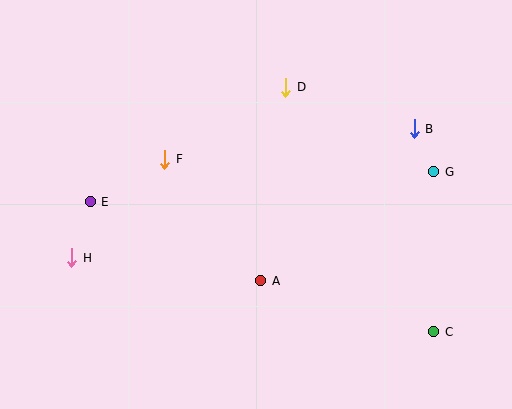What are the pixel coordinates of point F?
Point F is at (165, 159).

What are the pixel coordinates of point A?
Point A is at (261, 281).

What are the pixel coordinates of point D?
Point D is at (286, 87).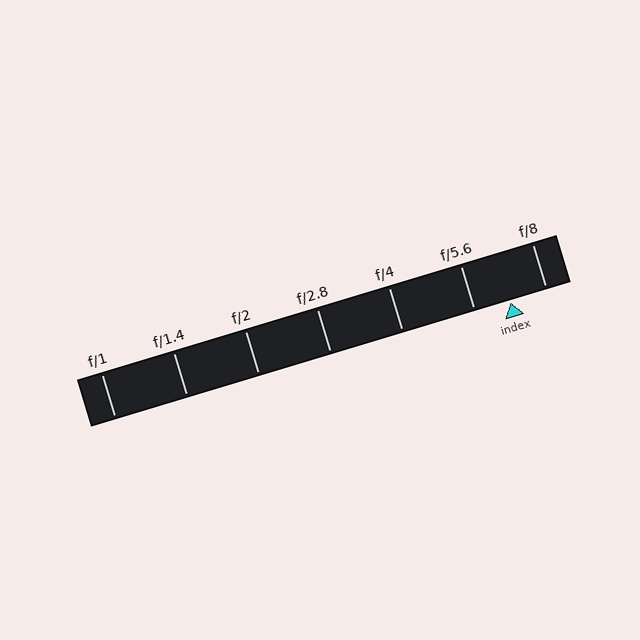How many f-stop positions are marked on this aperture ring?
There are 7 f-stop positions marked.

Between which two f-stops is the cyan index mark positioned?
The index mark is between f/5.6 and f/8.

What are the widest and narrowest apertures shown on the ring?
The widest aperture shown is f/1 and the narrowest is f/8.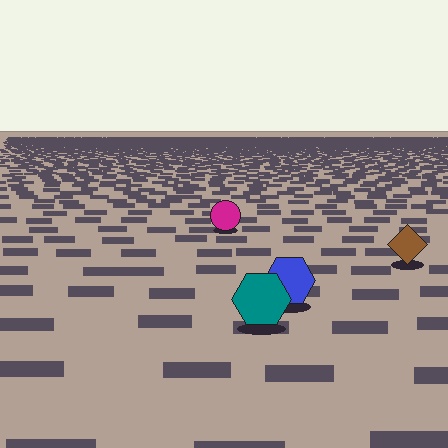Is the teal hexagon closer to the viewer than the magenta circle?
Yes. The teal hexagon is closer — you can tell from the texture gradient: the ground texture is coarser near it.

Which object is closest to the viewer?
The teal hexagon is closest. The texture marks near it are larger and more spread out.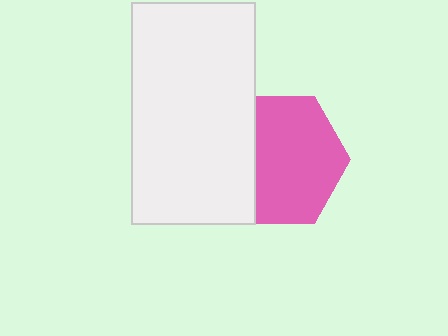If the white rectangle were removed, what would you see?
You would see the complete pink hexagon.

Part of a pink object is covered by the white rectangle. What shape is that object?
It is a hexagon.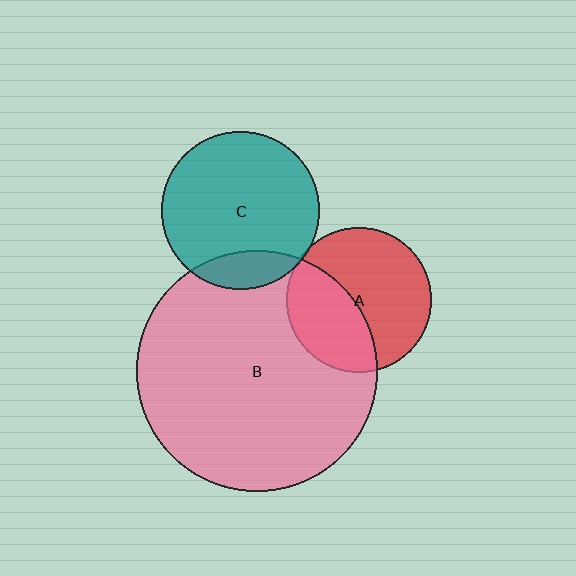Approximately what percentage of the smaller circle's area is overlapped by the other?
Approximately 15%.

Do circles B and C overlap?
Yes.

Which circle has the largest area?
Circle B (pink).